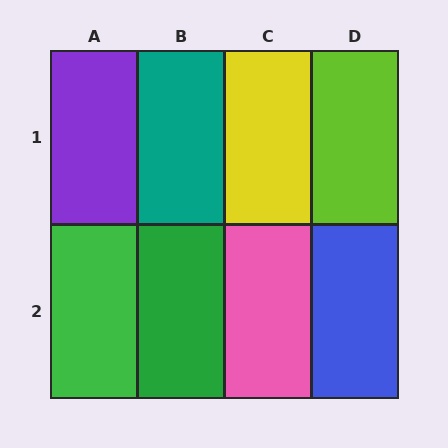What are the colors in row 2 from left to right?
Green, green, pink, blue.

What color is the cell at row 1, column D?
Lime.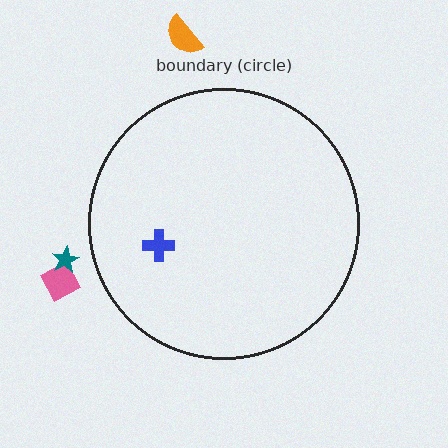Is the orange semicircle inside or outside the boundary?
Outside.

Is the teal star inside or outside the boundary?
Outside.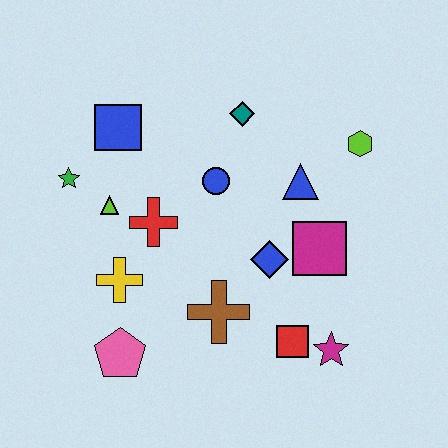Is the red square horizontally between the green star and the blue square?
No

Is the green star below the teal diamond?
Yes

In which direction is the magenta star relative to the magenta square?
The magenta star is below the magenta square.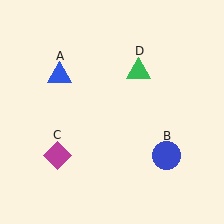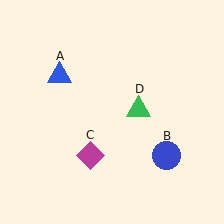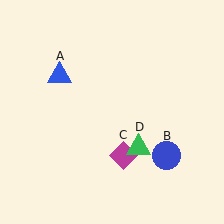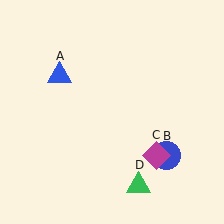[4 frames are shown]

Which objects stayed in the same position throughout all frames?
Blue triangle (object A) and blue circle (object B) remained stationary.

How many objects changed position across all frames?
2 objects changed position: magenta diamond (object C), green triangle (object D).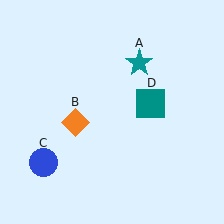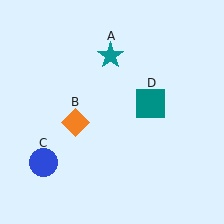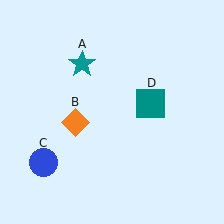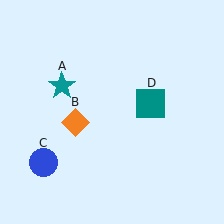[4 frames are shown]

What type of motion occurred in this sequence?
The teal star (object A) rotated counterclockwise around the center of the scene.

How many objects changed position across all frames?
1 object changed position: teal star (object A).